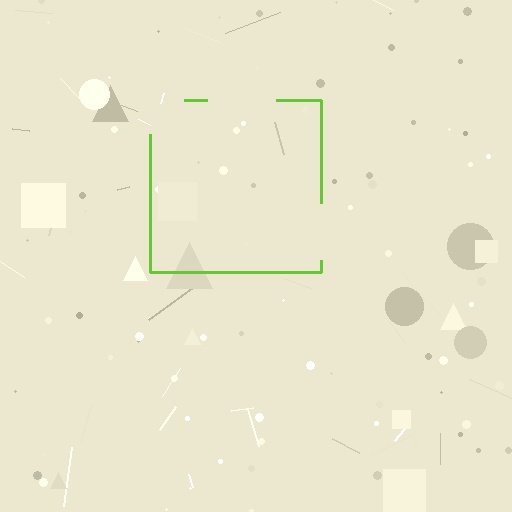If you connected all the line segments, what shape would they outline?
They would outline a square.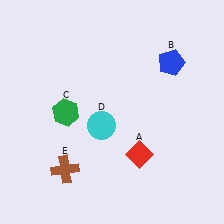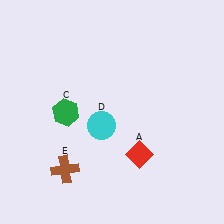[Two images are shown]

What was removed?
The blue pentagon (B) was removed in Image 2.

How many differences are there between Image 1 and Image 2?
There is 1 difference between the two images.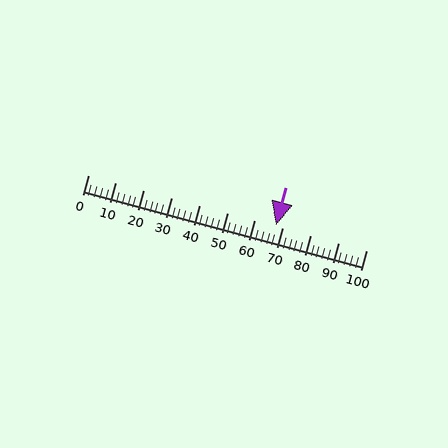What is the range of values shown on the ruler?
The ruler shows values from 0 to 100.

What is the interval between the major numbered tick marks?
The major tick marks are spaced 10 units apart.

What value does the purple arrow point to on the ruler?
The purple arrow points to approximately 68.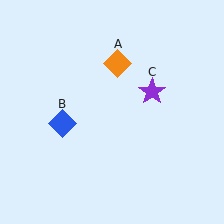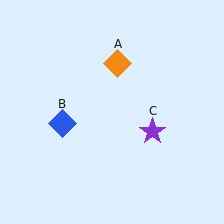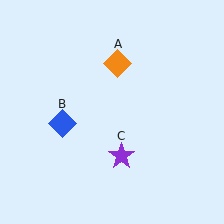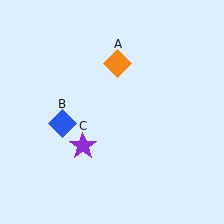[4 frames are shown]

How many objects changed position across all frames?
1 object changed position: purple star (object C).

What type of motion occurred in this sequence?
The purple star (object C) rotated clockwise around the center of the scene.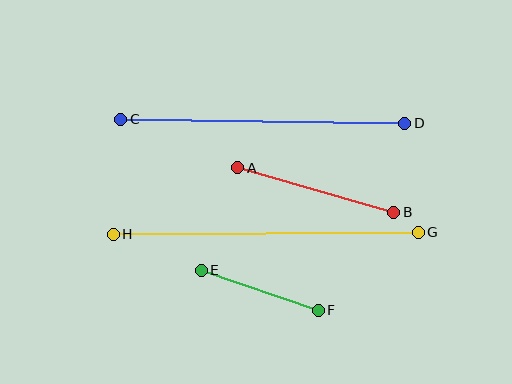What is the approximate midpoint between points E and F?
The midpoint is at approximately (260, 290) pixels.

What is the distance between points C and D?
The distance is approximately 284 pixels.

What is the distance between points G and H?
The distance is approximately 305 pixels.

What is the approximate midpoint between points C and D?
The midpoint is at approximately (263, 121) pixels.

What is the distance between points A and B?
The distance is approximately 163 pixels.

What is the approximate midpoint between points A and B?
The midpoint is at approximately (316, 190) pixels.